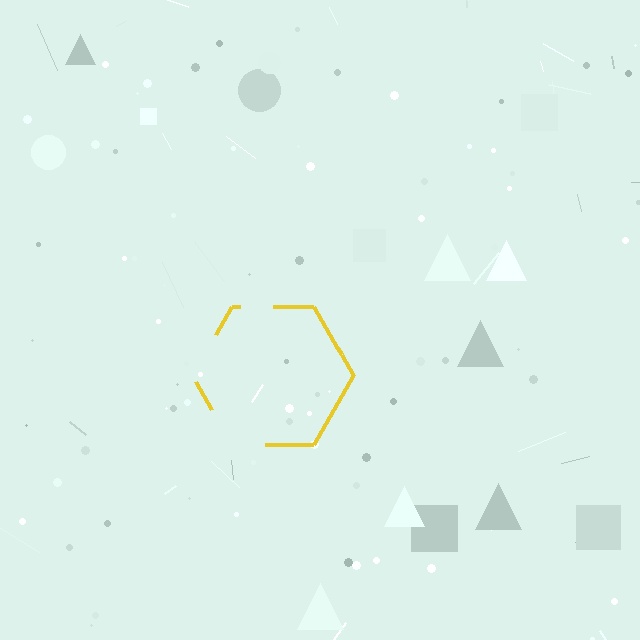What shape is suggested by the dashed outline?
The dashed outline suggests a hexagon.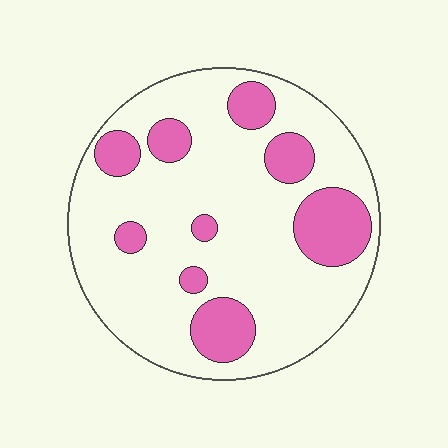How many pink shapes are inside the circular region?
9.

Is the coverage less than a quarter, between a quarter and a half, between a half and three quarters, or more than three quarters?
Less than a quarter.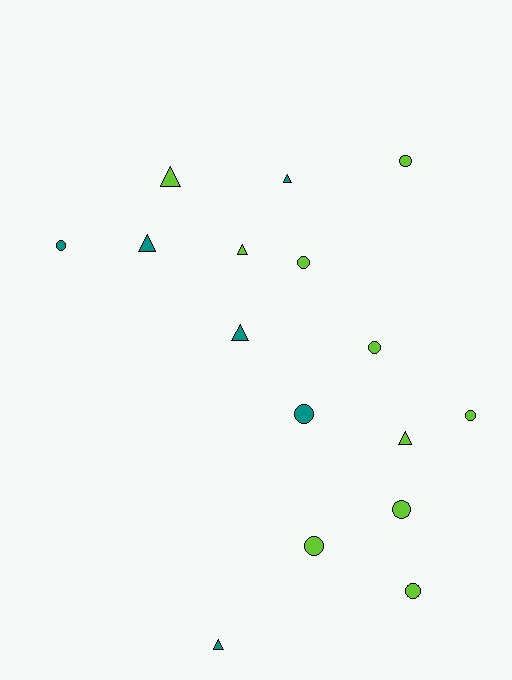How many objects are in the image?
There are 16 objects.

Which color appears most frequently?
Lime, with 10 objects.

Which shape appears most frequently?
Circle, with 9 objects.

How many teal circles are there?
There are 2 teal circles.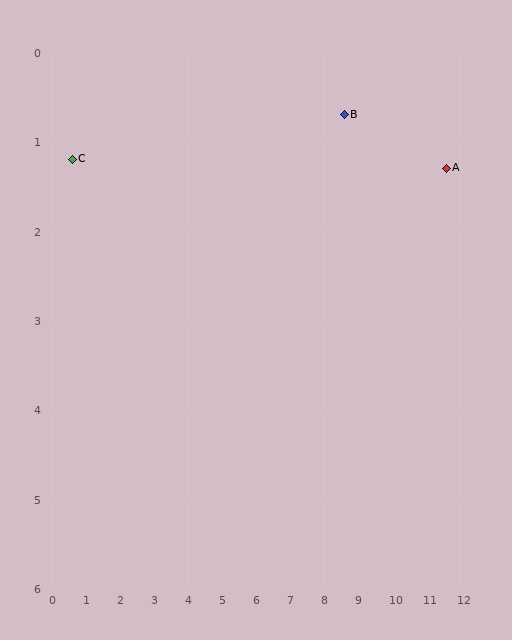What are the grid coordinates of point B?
Point B is at approximately (8.6, 0.7).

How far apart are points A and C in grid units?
Points A and C are about 11.0 grid units apart.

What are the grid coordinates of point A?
Point A is at approximately (11.6, 1.3).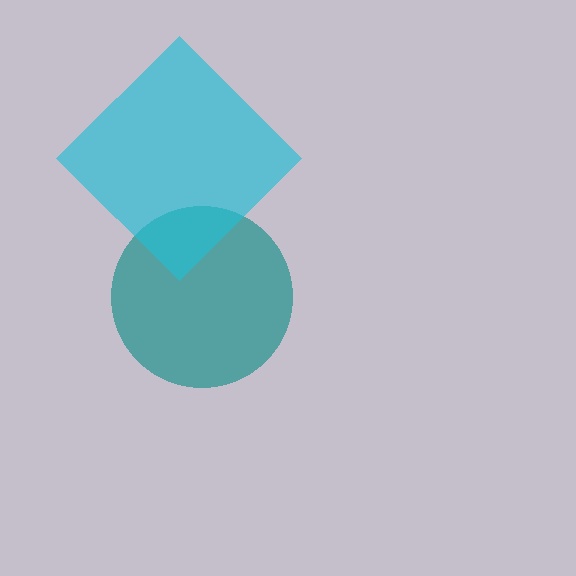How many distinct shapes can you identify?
There are 2 distinct shapes: a teal circle, a cyan diamond.